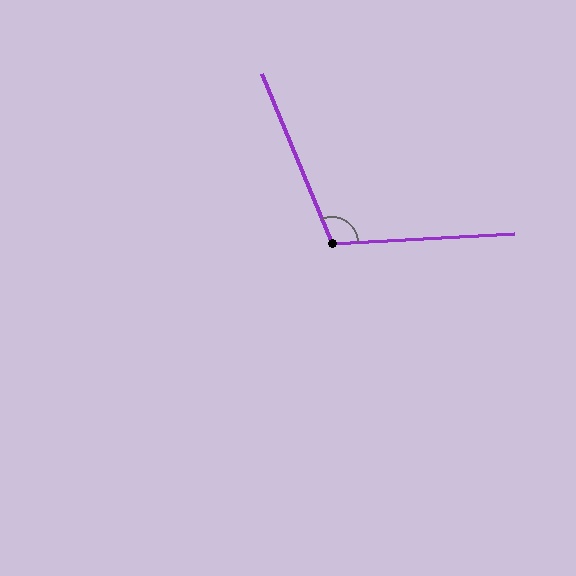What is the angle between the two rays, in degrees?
Approximately 109 degrees.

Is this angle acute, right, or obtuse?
It is obtuse.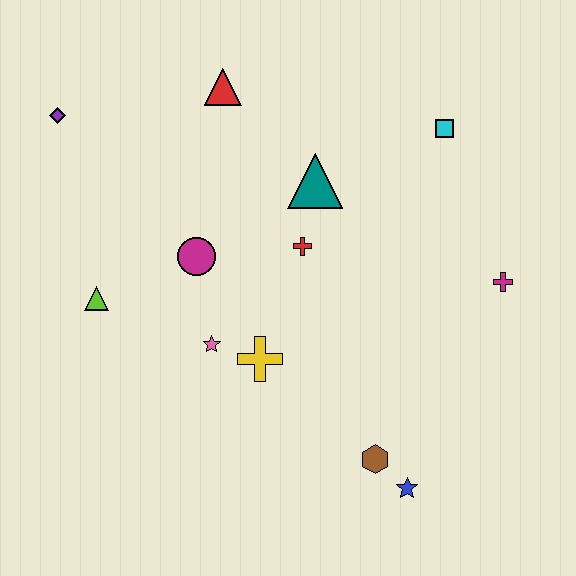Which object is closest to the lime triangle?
The magenta circle is closest to the lime triangle.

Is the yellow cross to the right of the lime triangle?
Yes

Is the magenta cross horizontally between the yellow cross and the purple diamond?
No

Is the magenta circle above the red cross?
No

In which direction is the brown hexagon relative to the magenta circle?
The brown hexagon is below the magenta circle.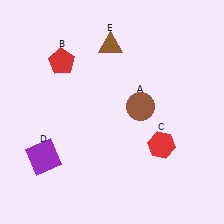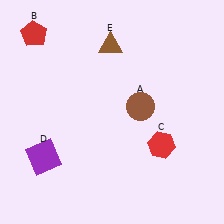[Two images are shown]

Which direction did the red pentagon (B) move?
The red pentagon (B) moved left.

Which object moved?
The red pentagon (B) moved left.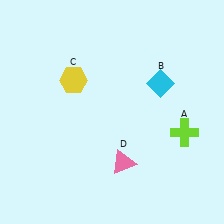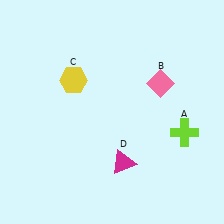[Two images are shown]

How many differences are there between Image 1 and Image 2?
There are 2 differences between the two images.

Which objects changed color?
B changed from cyan to pink. D changed from pink to magenta.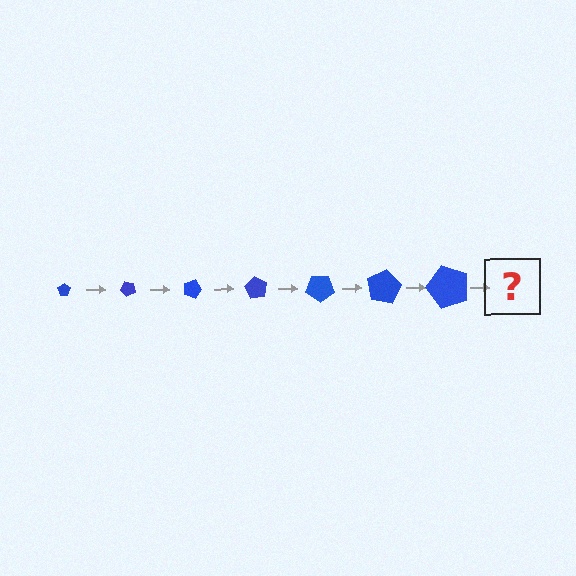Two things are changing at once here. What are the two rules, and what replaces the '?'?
The two rules are that the pentagon grows larger each step and it rotates 45 degrees each step. The '?' should be a pentagon, larger than the previous one and rotated 315 degrees from the start.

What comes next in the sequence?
The next element should be a pentagon, larger than the previous one and rotated 315 degrees from the start.